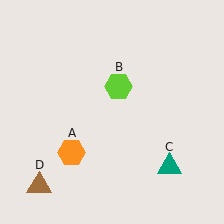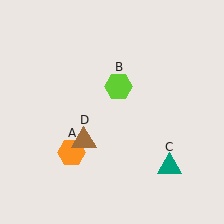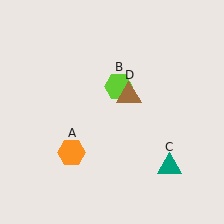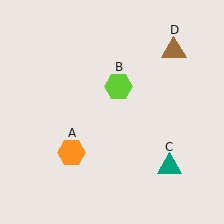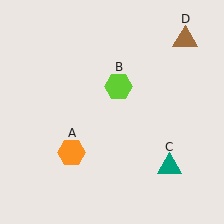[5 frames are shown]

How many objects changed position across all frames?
1 object changed position: brown triangle (object D).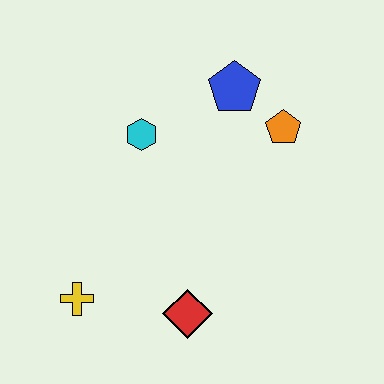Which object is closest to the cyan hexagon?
The blue pentagon is closest to the cyan hexagon.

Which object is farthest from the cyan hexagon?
The red diamond is farthest from the cyan hexagon.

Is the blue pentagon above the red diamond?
Yes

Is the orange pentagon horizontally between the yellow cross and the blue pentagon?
No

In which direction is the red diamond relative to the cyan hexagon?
The red diamond is below the cyan hexagon.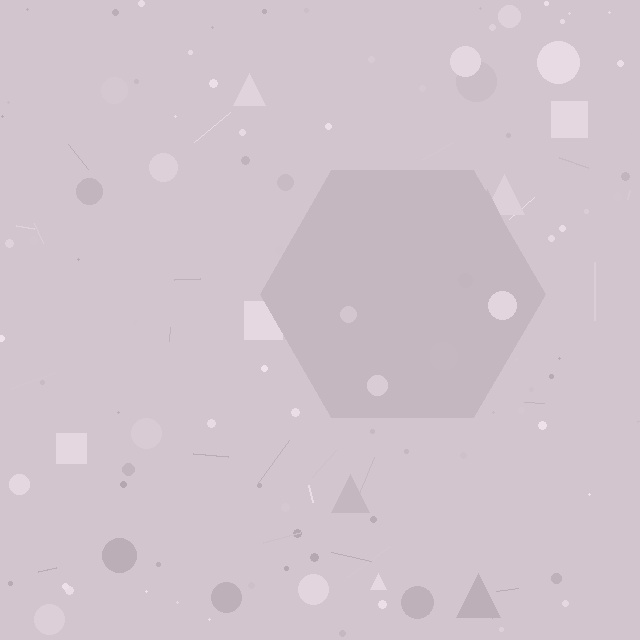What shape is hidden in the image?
A hexagon is hidden in the image.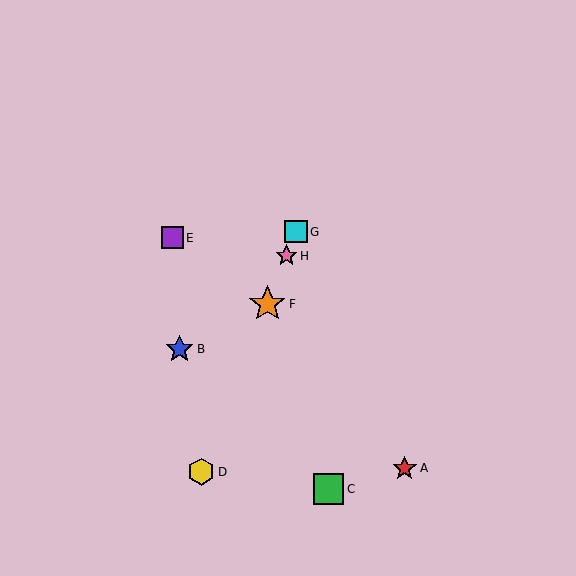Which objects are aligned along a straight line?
Objects D, F, G, H are aligned along a straight line.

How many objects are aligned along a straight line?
4 objects (D, F, G, H) are aligned along a straight line.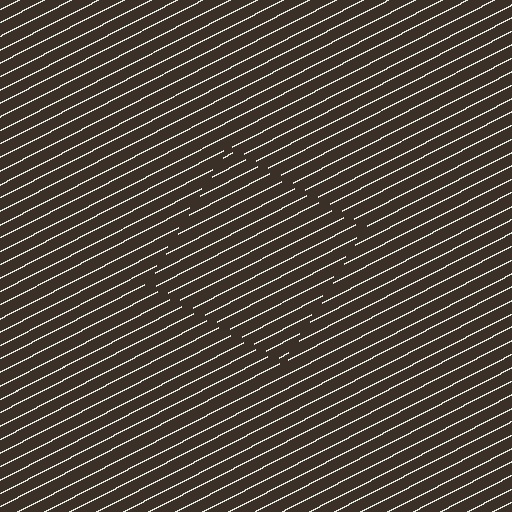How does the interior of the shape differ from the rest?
The interior of the shape contains the same grating, shifted by half a period — the contour is defined by the phase discontinuity where line-ends from the inner and outer gratings abut.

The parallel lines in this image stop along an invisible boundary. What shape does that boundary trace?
An illusory square. The interior of the shape contains the same grating, shifted by half a period — the contour is defined by the phase discontinuity where line-ends from the inner and outer gratings abut.